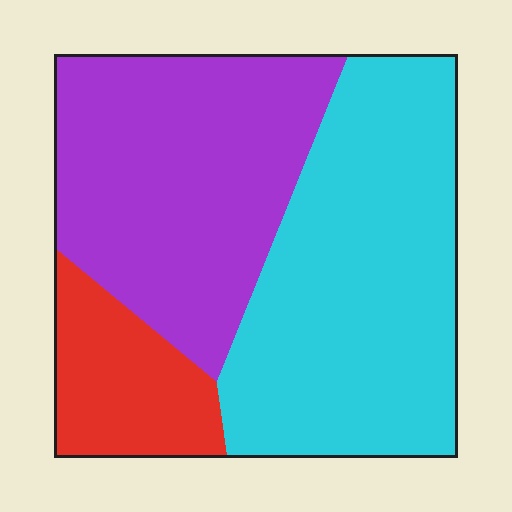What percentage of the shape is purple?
Purple takes up about two fifths (2/5) of the shape.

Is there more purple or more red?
Purple.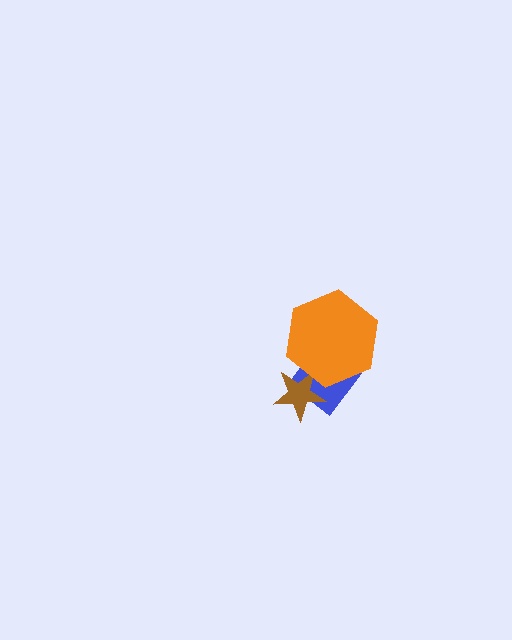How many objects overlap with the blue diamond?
2 objects overlap with the blue diamond.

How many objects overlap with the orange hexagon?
2 objects overlap with the orange hexagon.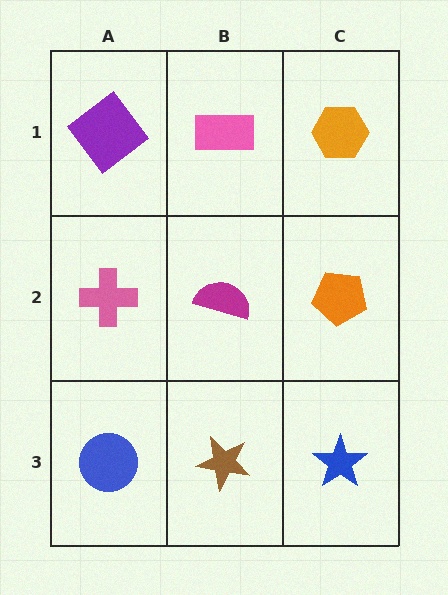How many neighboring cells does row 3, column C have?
2.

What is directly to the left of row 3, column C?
A brown star.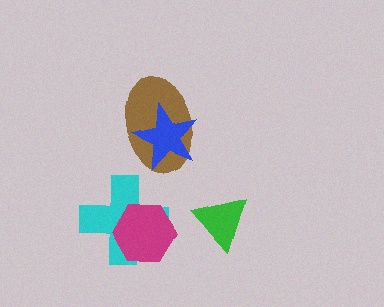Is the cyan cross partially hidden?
Yes, it is partially covered by another shape.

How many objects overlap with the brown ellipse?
1 object overlaps with the brown ellipse.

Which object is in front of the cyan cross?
The magenta hexagon is in front of the cyan cross.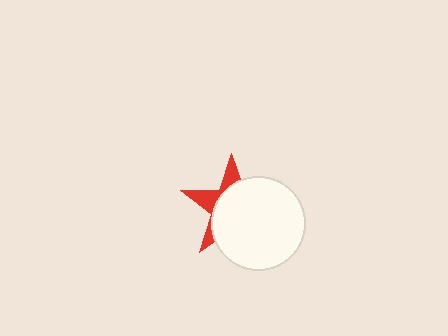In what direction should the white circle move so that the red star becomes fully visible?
The white circle should move toward the lower-right. That is the shortest direction to clear the overlap and leave the red star fully visible.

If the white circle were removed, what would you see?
You would see the complete red star.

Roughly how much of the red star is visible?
A small part of it is visible (roughly 31%).